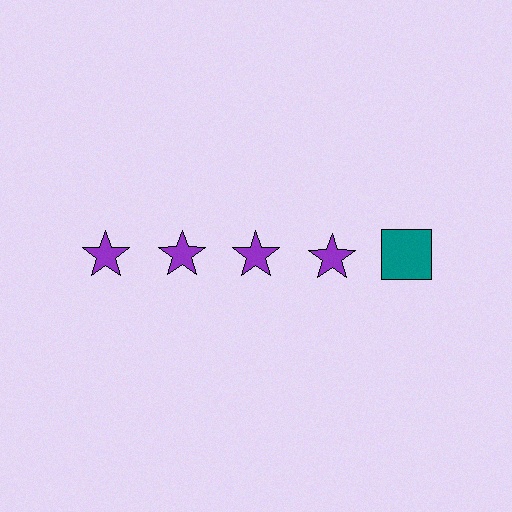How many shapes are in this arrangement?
There are 5 shapes arranged in a grid pattern.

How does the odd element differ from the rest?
It differs in both color (teal instead of purple) and shape (square instead of star).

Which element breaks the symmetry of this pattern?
The teal square in the top row, rightmost column breaks the symmetry. All other shapes are purple stars.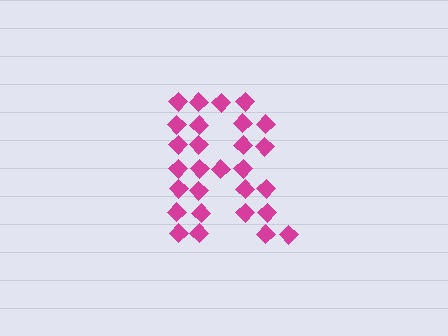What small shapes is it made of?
It is made of small diamonds.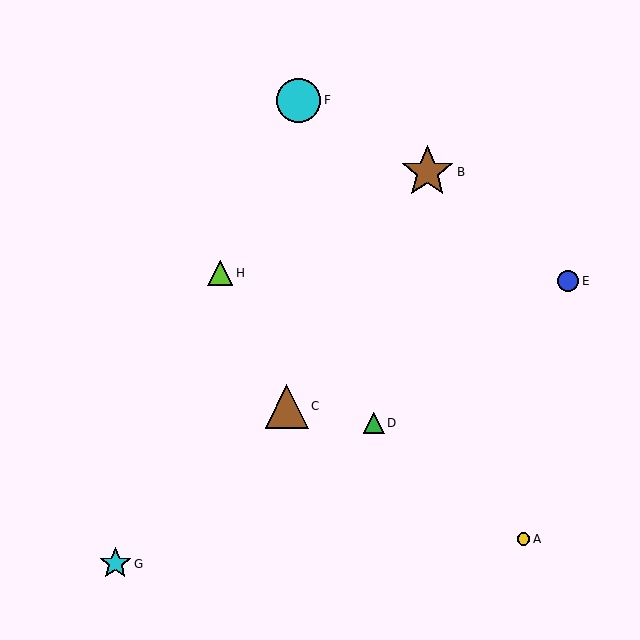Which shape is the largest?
The brown star (labeled B) is the largest.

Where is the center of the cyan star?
The center of the cyan star is at (115, 564).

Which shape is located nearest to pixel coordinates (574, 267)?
The blue circle (labeled E) at (568, 281) is nearest to that location.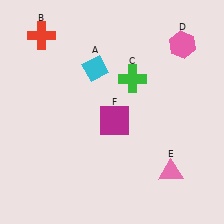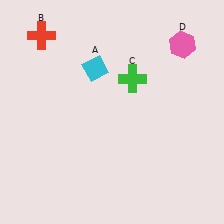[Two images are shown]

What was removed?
The magenta square (F), the pink triangle (E) were removed in Image 2.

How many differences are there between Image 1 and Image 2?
There are 2 differences between the two images.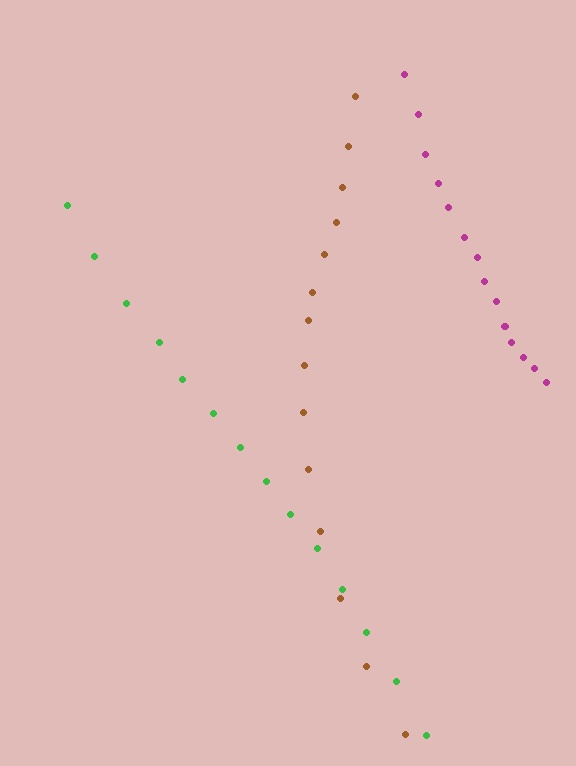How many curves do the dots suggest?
There are 3 distinct paths.